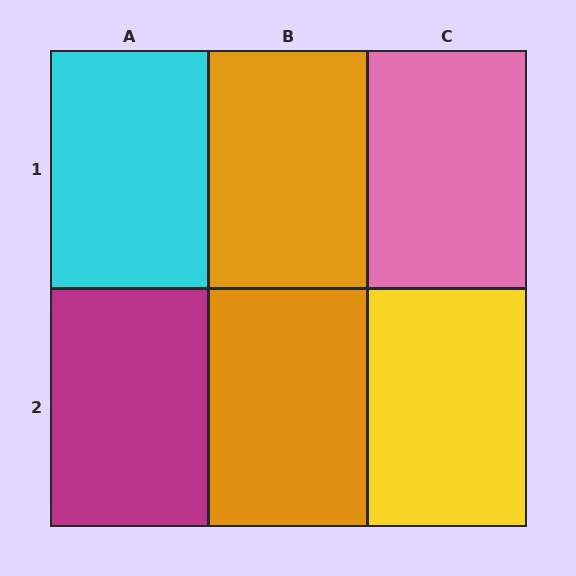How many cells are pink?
1 cell is pink.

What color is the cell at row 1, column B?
Orange.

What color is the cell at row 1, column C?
Pink.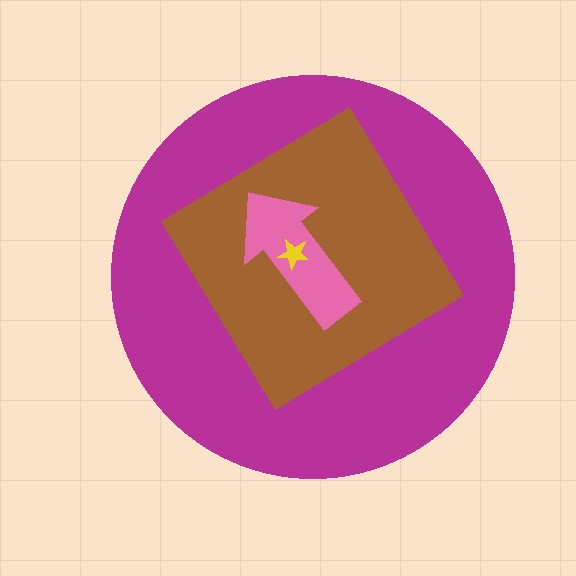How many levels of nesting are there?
4.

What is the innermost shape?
The yellow star.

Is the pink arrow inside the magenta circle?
Yes.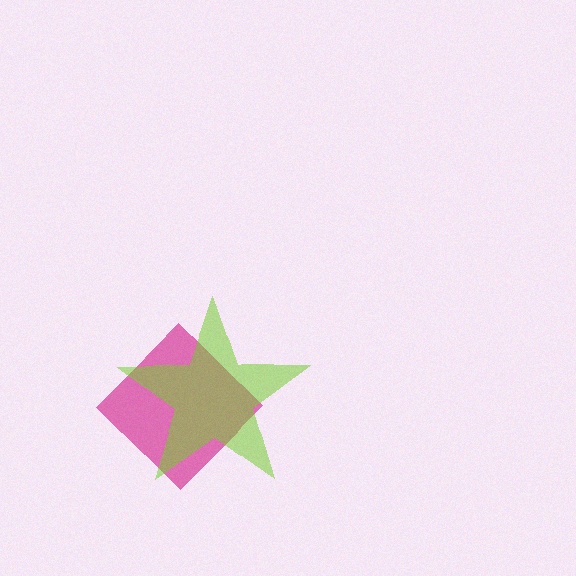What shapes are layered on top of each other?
The layered shapes are: a magenta diamond, a lime star.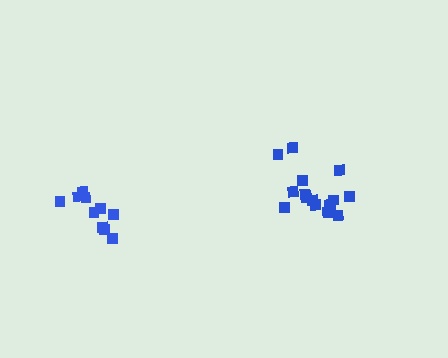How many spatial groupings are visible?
There are 2 spatial groupings.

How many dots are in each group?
Group 1: 16 dots, Group 2: 11 dots (27 total).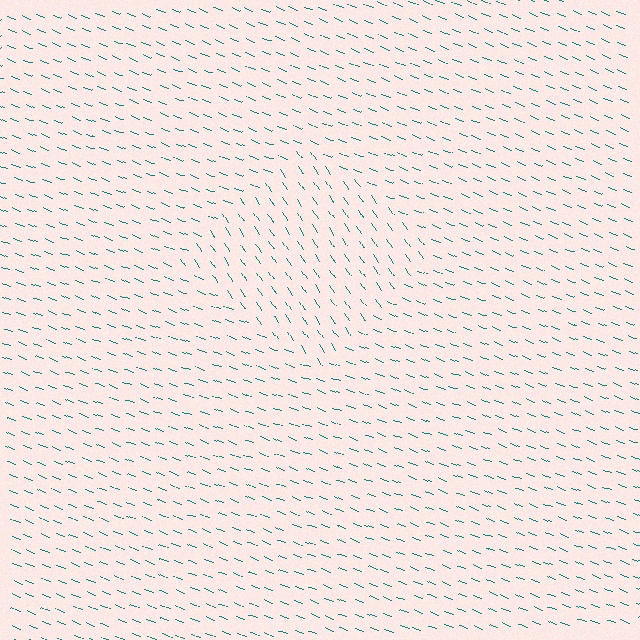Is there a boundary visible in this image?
Yes, there is a texture boundary formed by a change in line orientation.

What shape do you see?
I see a diamond.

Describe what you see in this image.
The image is filled with small teal line segments. A diamond region in the image has lines oriented differently from the surrounding lines, creating a visible texture boundary.